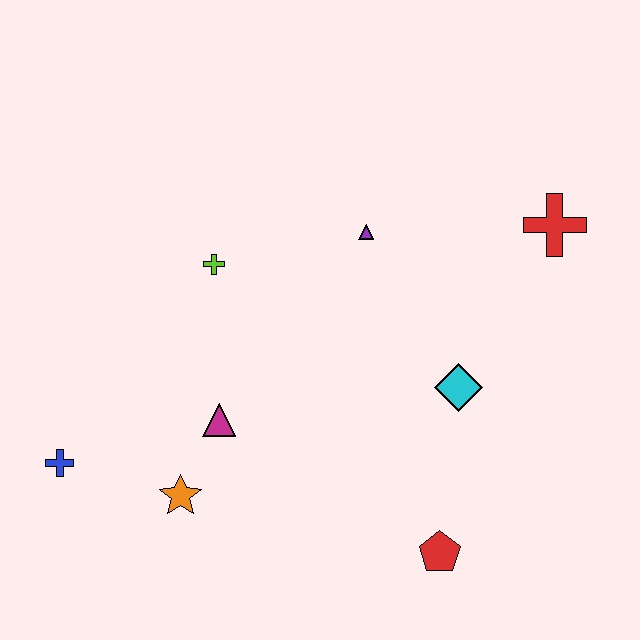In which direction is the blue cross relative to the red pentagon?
The blue cross is to the left of the red pentagon.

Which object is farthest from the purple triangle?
The blue cross is farthest from the purple triangle.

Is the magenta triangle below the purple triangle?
Yes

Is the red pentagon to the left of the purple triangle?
No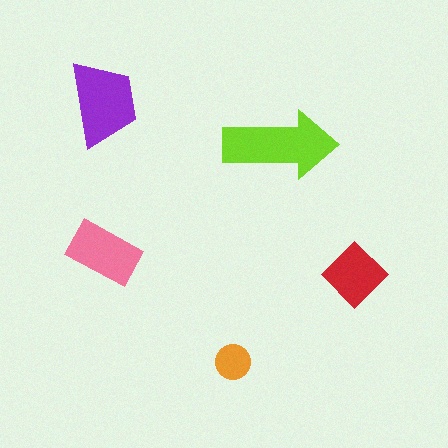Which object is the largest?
The lime arrow.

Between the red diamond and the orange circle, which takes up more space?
The red diamond.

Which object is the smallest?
The orange circle.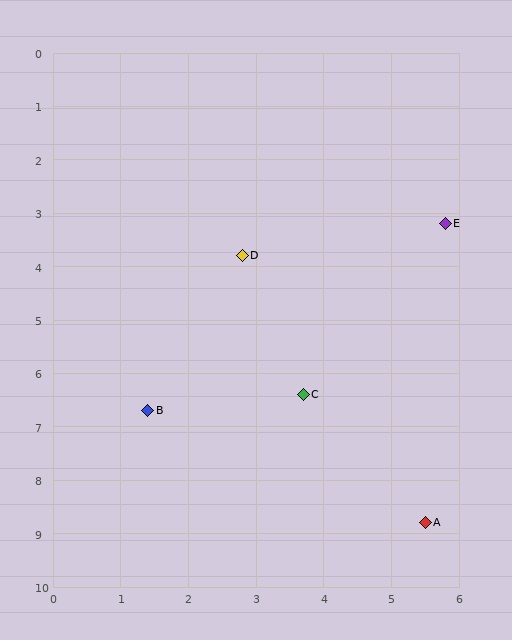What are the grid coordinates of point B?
Point B is at approximately (1.4, 6.7).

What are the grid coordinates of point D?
Point D is at approximately (2.8, 3.8).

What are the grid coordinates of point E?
Point E is at approximately (5.8, 3.2).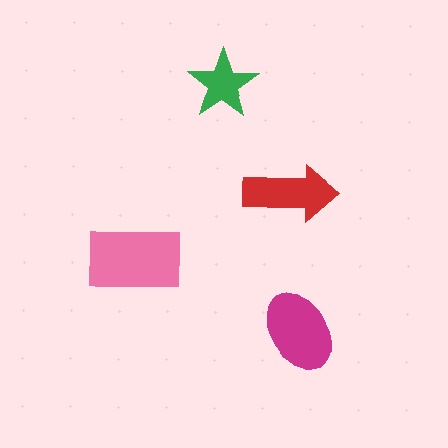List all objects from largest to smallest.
The pink rectangle, the magenta ellipse, the red arrow, the green star.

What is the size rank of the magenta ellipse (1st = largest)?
2nd.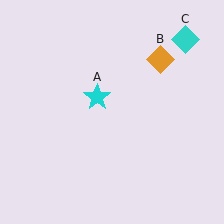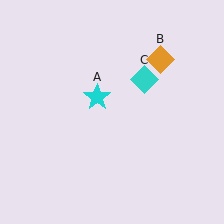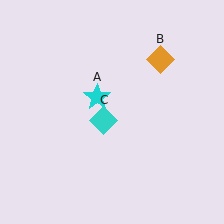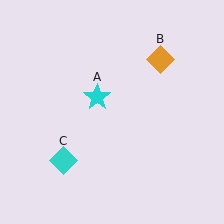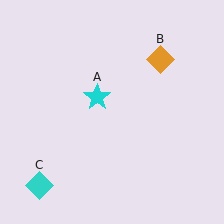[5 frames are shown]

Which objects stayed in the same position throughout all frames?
Cyan star (object A) and orange diamond (object B) remained stationary.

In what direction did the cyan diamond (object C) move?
The cyan diamond (object C) moved down and to the left.